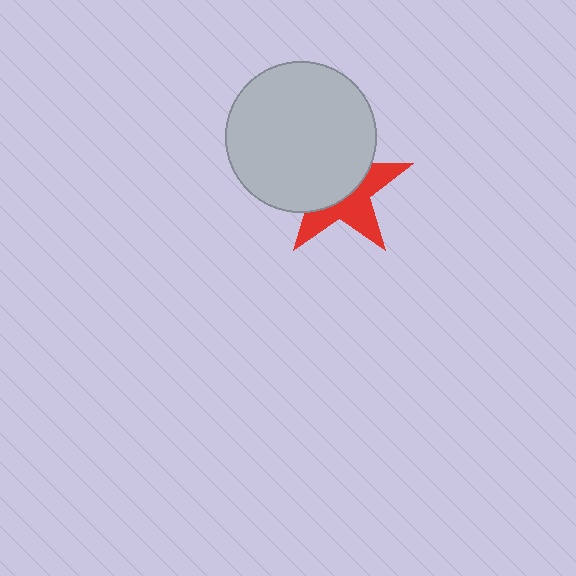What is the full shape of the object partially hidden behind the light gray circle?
The partially hidden object is a red star.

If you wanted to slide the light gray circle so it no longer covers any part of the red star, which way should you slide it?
Slide it toward the upper-left — that is the most direct way to separate the two shapes.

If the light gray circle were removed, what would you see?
You would see the complete red star.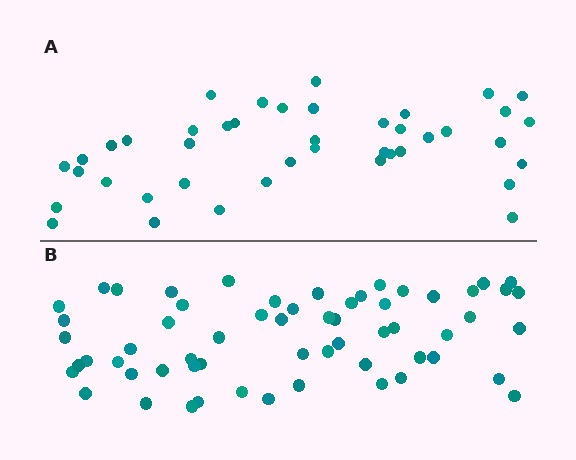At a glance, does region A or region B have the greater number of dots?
Region B (the bottom region) has more dots.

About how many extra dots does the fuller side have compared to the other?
Region B has approximately 20 more dots than region A.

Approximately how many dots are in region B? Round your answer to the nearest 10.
About 60 dots.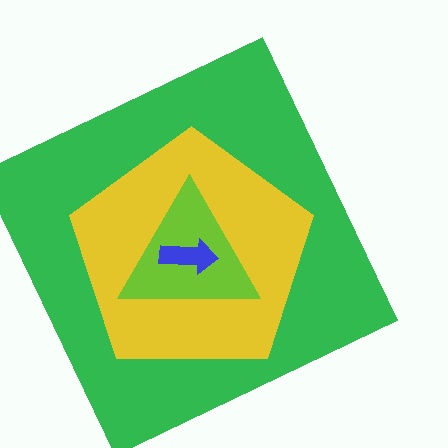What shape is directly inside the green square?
The yellow pentagon.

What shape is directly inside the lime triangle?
The blue arrow.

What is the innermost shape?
The blue arrow.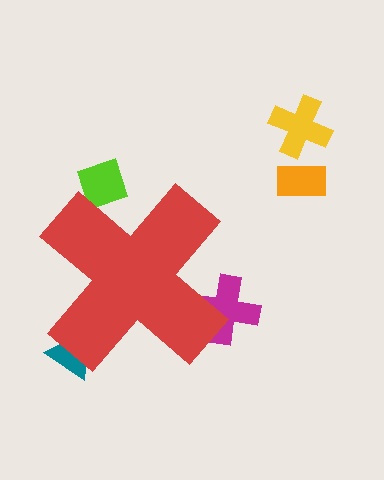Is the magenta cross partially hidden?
Yes, the magenta cross is partially hidden behind the red cross.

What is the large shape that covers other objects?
A red cross.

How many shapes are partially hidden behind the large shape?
3 shapes are partially hidden.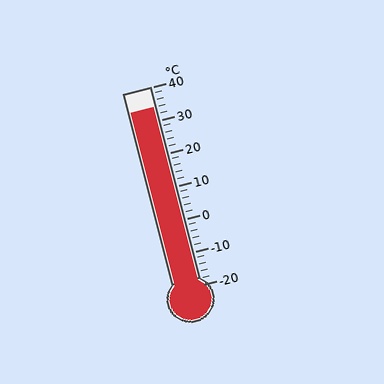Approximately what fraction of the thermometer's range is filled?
The thermometer is filled to approximately 90% of its range.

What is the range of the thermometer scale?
The thermometer scale ranges from -20°C to 40°C.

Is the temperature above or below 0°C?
The temperature is above 0°C.